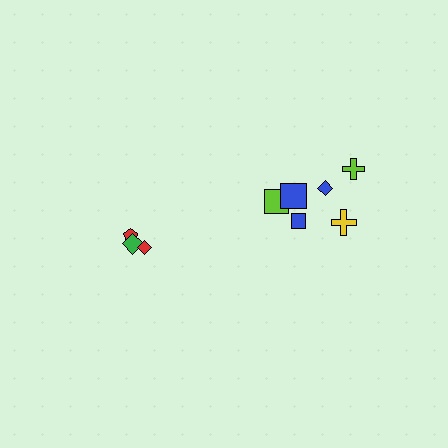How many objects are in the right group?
There are 6 objects.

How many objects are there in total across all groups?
There are 9 objects.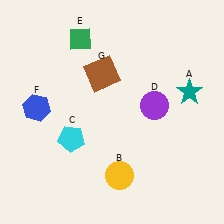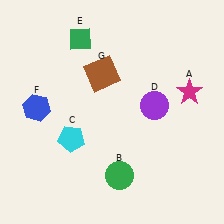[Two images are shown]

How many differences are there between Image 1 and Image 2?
There are 2 differences between the two images.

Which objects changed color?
A changed from teal to magenta. B changed from yellow to green.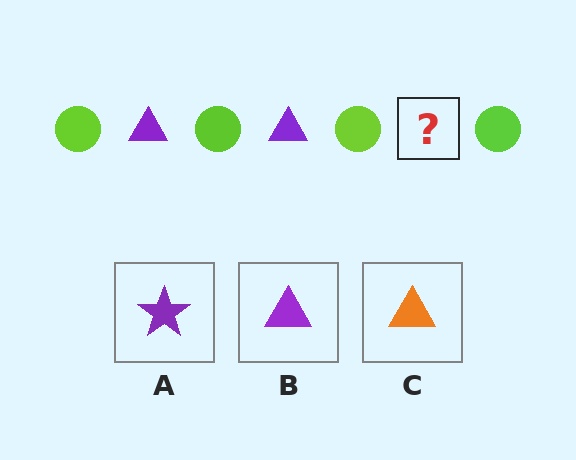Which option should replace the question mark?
Option B.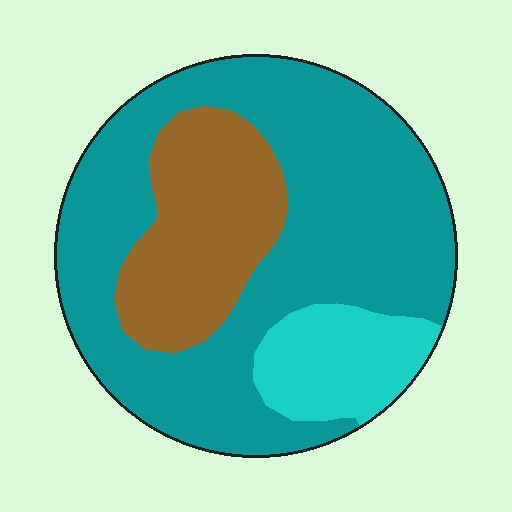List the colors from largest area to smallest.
From largest to smallest: teal, brown, cyan.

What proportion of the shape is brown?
Brown takes up between a sixth and a third of the shape.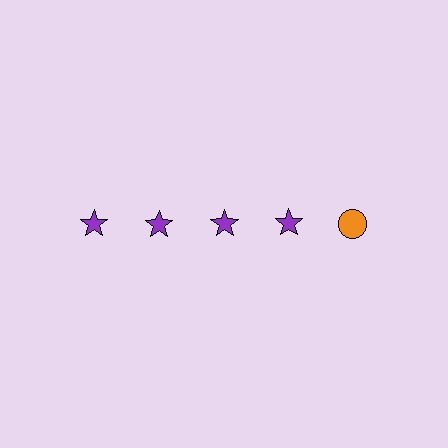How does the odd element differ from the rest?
It differs in both color (orange instead of purple) and shape (circle instead of star).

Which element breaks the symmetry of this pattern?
The orange circle in the top row, rightmost column breaks the symmetry. All other shapes are purple stars.